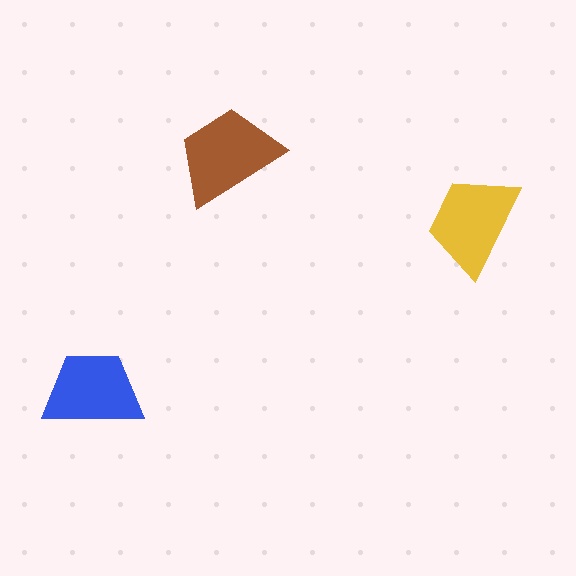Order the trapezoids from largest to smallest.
the brown one, the yellow one, the blue one.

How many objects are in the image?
There are 3 objects in the image.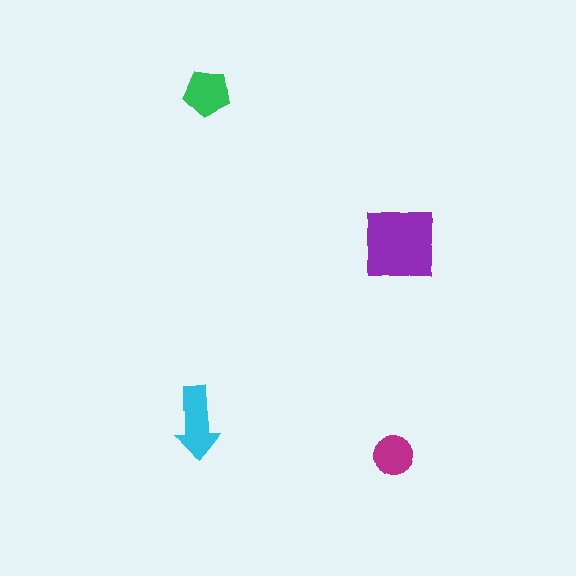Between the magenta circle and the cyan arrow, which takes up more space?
The cyan arrow.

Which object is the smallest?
The magenta circle.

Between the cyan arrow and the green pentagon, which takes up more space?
The cyan arrow.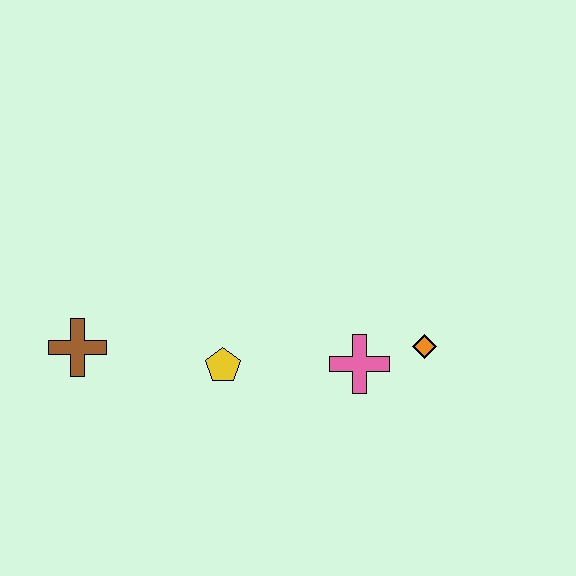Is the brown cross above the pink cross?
Yes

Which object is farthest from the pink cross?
The brown cross is farthest from the pink cross.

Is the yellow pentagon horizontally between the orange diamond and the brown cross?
Yes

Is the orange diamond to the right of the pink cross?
Yes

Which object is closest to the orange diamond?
The pink cross is closest to the orange diamond.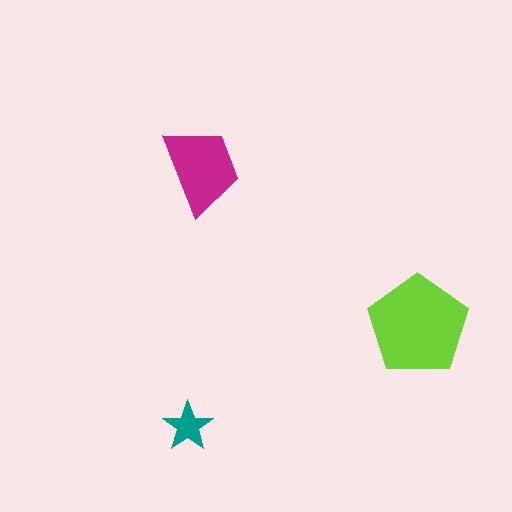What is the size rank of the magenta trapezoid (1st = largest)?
2nd.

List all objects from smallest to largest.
The teal star, the magenta trapezoid, the lime pentagon.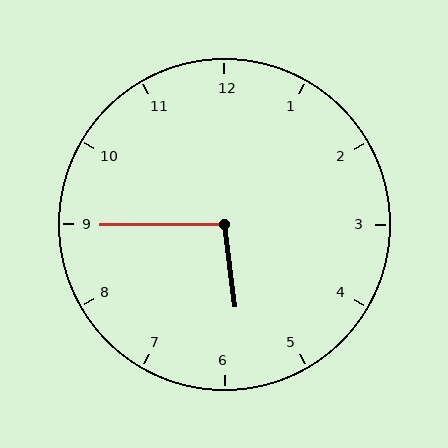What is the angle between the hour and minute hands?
Approximately 98 degrees.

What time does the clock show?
5:45.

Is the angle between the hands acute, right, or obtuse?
It is obtuse.